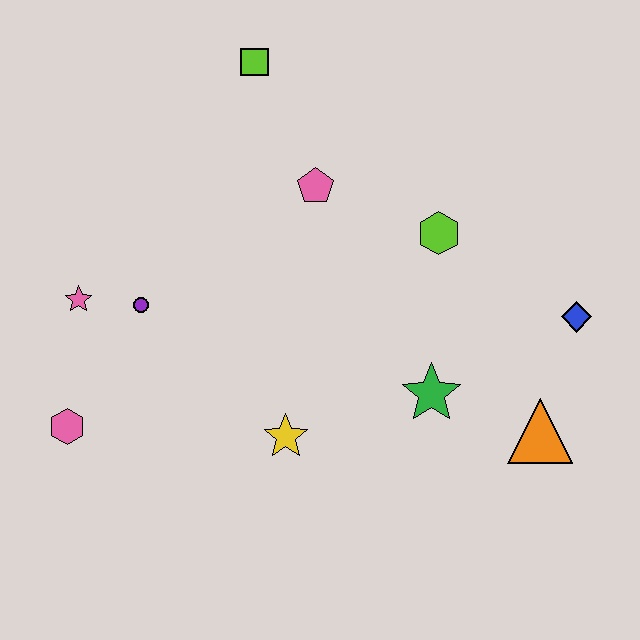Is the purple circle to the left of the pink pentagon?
Yes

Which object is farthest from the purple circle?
The blue diamond is farthest from the purple circle.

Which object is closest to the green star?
The orange triangle is closest to the green star.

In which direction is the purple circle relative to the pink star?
The purple circle is to the right of the pink star.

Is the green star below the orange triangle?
No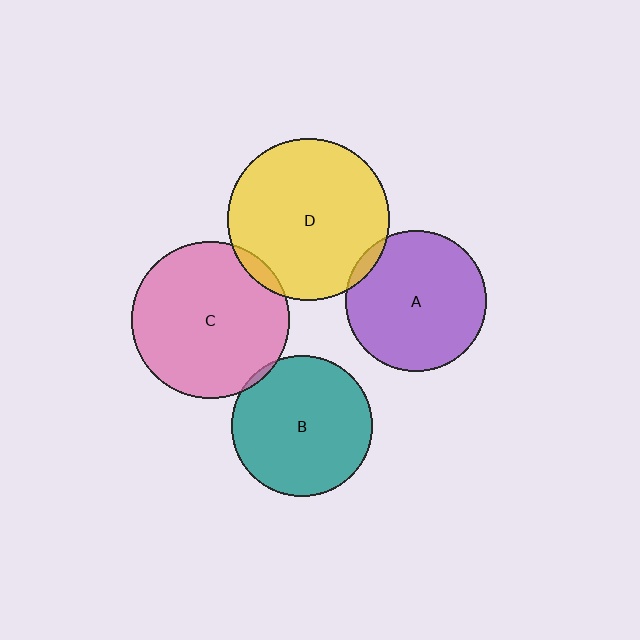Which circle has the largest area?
Circle D (yellow).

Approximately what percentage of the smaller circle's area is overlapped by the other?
Approximately 5%.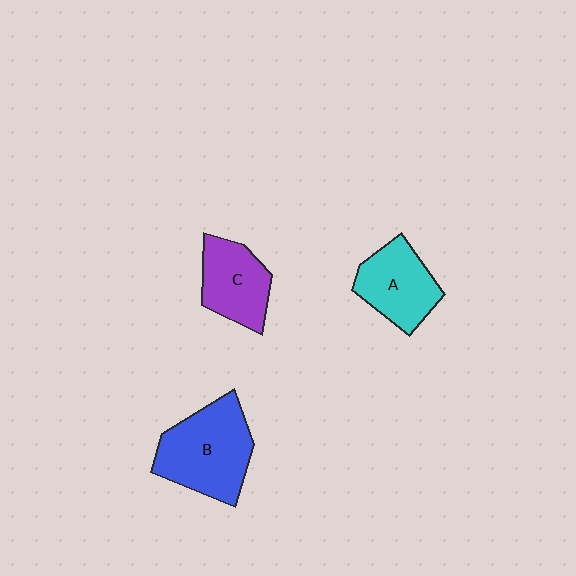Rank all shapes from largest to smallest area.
From largest to smallest: B (blue), A (cyan), C (purple).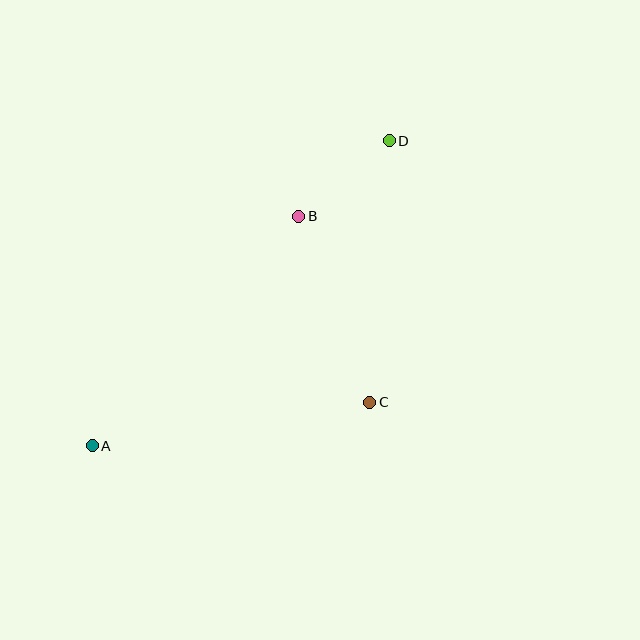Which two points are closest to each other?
Points B and D are closest to each other.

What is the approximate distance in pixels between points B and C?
The distance between B and C is approximately 199 pixels.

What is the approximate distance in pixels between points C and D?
The distance between C and D is approximately 262 pixels.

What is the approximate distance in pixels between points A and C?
The distance between A and C is approximately 281 pixels.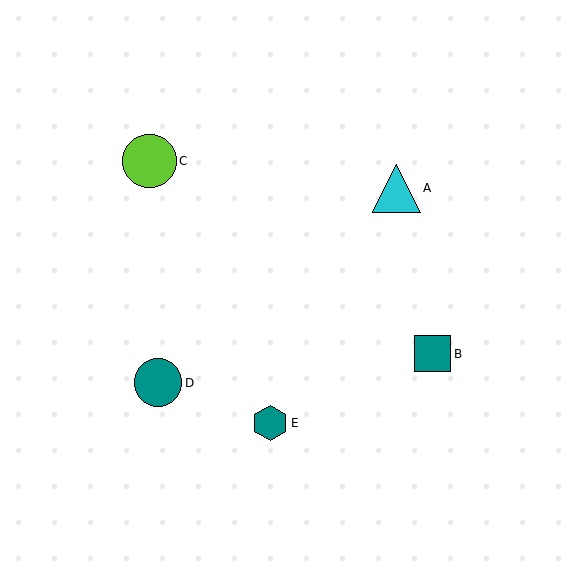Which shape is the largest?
The lime circle (labeled C) is the largest.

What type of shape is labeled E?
Shape E is a teal hexagon.